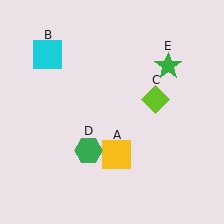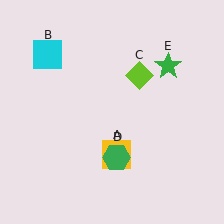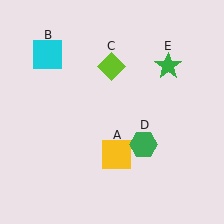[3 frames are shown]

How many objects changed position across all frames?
2 objects changed position: lime diamond (object C), green hexagon (object D).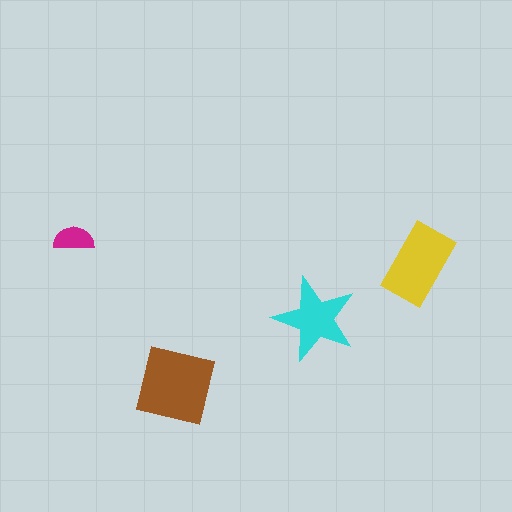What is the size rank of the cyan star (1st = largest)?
3rd.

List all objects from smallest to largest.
The magenta semicircle, the cyan star, the yellow rectangle, the brown square.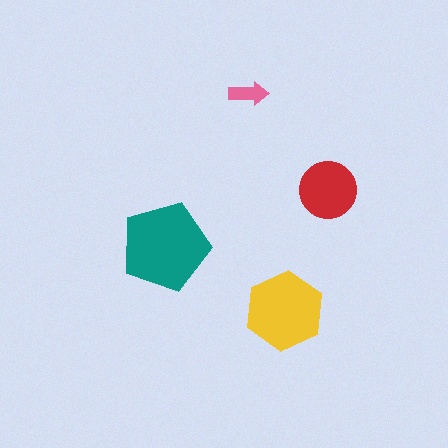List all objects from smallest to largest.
The pink arrow, the red circle, the yellow hexagon, the teal pentagon.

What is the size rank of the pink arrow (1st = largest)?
4th.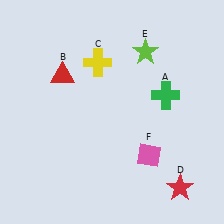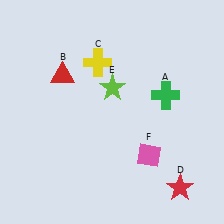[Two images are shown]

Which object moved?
The lime star (E) moved down.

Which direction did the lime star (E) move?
The lime star (E) moved down.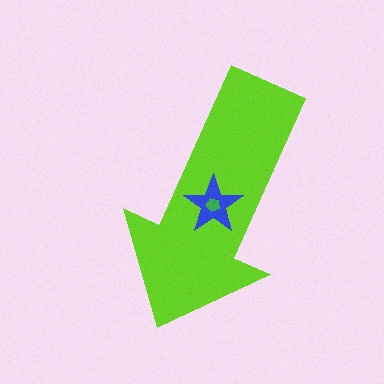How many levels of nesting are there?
3.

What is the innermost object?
The green pentagon.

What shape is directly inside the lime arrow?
The blue star.